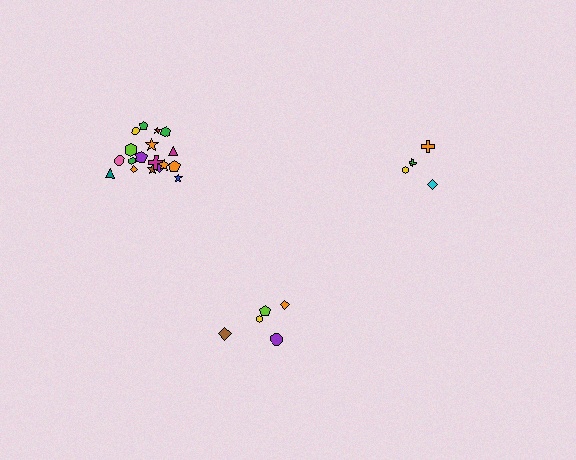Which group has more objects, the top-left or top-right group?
The top-left group.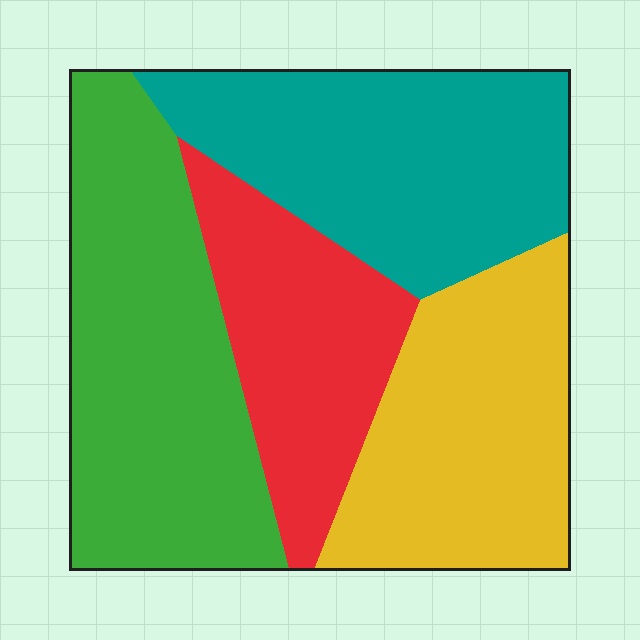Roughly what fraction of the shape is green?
Green covers about 30% of the shape.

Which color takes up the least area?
Red, at roughly 20%.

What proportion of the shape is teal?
Teal covers roughly 25% of the shape.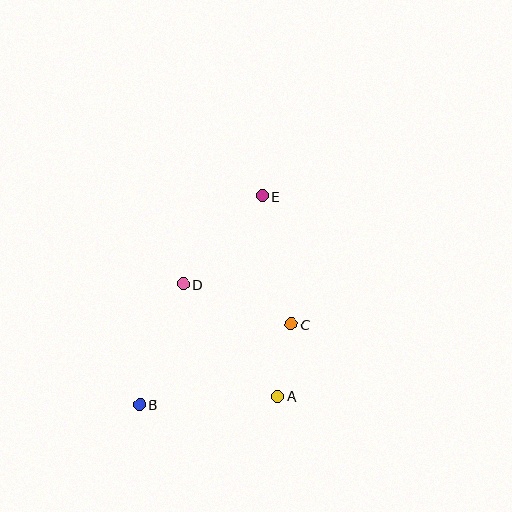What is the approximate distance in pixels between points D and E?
The distance between D and E is approximately 118 pixels.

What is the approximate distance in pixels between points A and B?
The distance between A and B is approximately 138 pixels.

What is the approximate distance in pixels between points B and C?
The distance between B and C is approximately 172 pixels.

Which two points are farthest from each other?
Points B and E are farthest from each other.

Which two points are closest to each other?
Points A and C are closest to each other.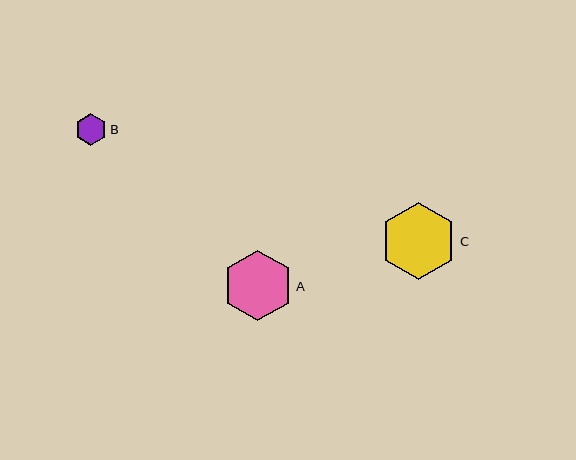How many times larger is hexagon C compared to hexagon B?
Hexagon C is approximately 2.4 times the size of hexagon B.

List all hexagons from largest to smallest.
From largest to smallest: C, A, B.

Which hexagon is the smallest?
Hexagon B is the smallest with a size of approximately 32 pixels.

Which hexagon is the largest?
Hexagon C is the largest with a size of approximately 76 pixels.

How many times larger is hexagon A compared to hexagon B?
Hexagon A is approximately 2.2 times the size of hexagon B.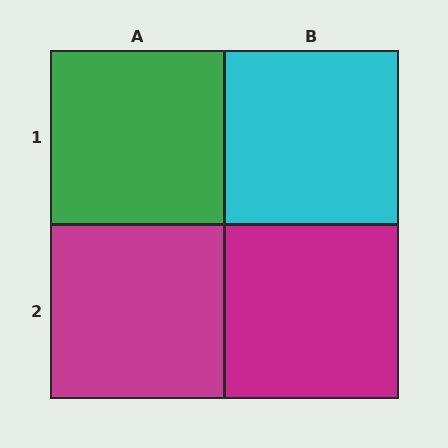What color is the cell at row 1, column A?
Green.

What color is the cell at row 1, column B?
Cyan.